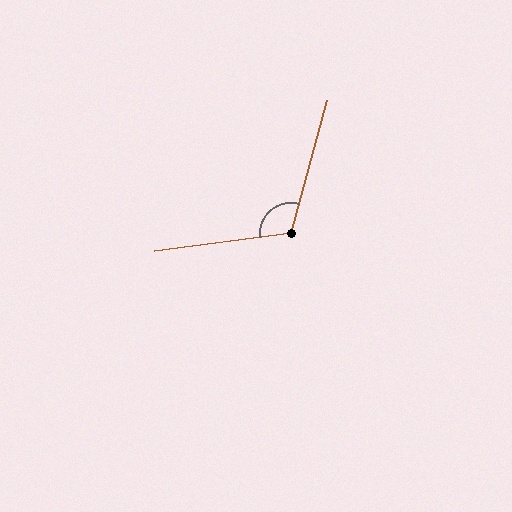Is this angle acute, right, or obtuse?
It is obtuse.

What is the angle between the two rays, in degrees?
Approximately 113 degrees.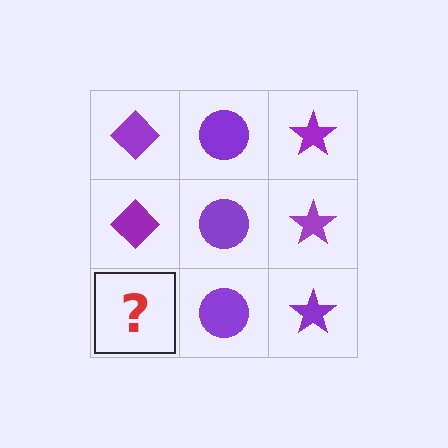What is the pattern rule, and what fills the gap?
The rule is that each column has a consistent shape. The gap should be filled with a purple diamond.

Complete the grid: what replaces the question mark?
The question mark should be replaced with a purple diamond.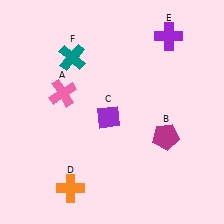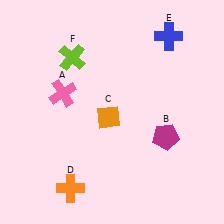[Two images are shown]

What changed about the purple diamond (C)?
In Image 1, C is purple. In Image 2, it changed to orange.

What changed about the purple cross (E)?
In Image 1, E is purple. In Image 2, it changed to blue.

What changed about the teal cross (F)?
In Image 1, F is teal. In Image 2, it changed to lime.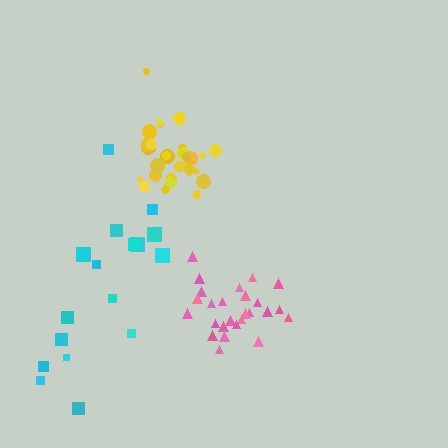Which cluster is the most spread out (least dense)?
Cyan.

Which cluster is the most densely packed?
Yellow.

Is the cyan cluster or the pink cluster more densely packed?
Pink.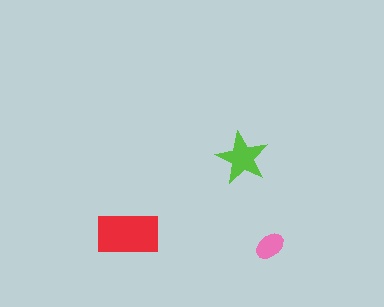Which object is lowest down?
The pink ellipse is bottommost.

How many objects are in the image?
There are 3 objects in the image.